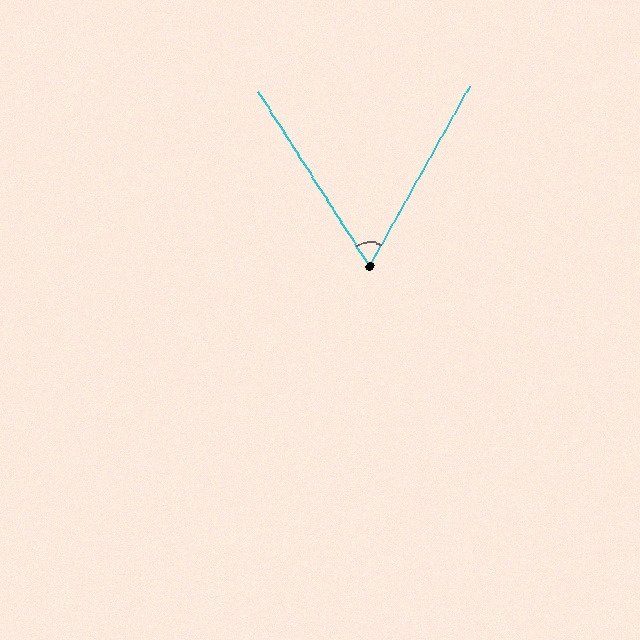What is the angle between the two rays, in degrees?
Approximately 61 degrees.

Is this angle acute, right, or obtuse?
It is acute.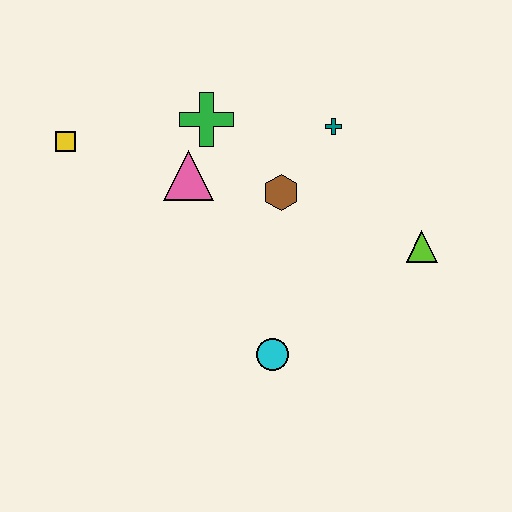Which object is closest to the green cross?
The pink triangle is closest to the green cross.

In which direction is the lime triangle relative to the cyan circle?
The lime triangle is to the right of the cyan circle.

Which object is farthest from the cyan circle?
The yellow square is farthest from the cyan circle.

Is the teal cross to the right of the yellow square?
Yes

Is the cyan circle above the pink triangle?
No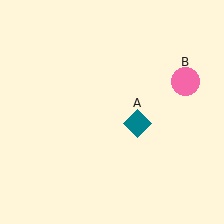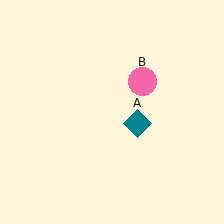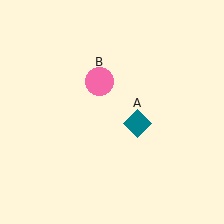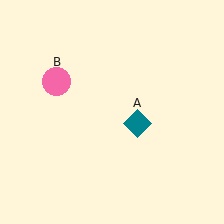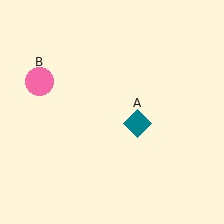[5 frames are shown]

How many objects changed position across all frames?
1 object changed position: pink circle (object B).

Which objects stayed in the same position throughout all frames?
Teal diamond (object A) remained stationary.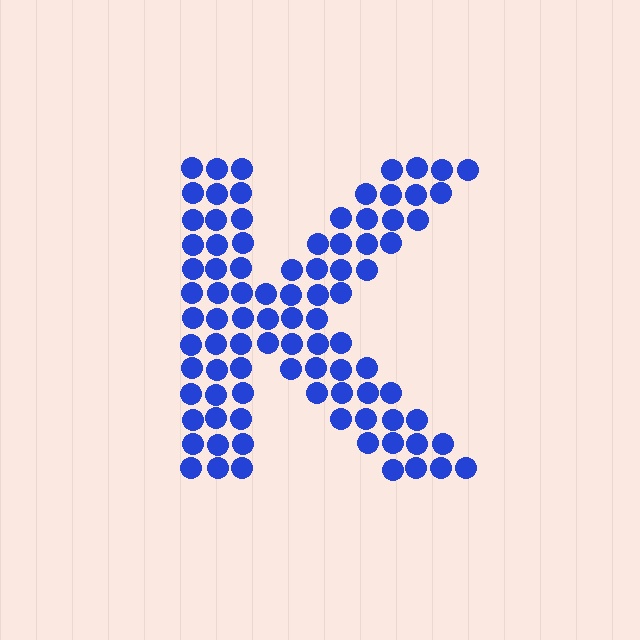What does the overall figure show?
The overall figure shows the letter K.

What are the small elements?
The small elements are circles.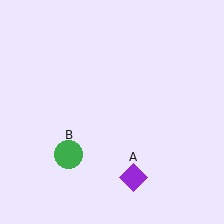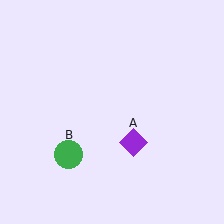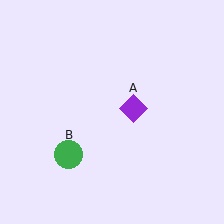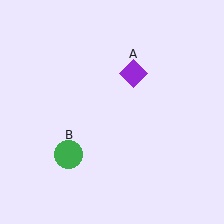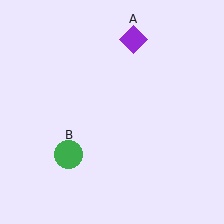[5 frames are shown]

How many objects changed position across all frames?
1 object changed position: purple diamond (object A).